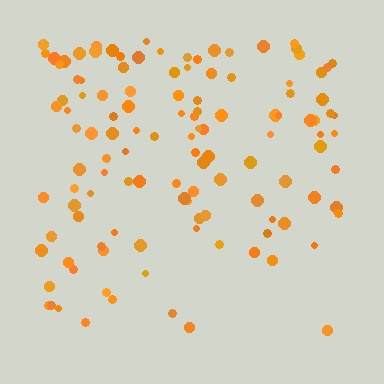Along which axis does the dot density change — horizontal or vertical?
Vertical.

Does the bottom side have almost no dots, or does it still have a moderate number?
Still a moderate number, just noticeably fewer than the top.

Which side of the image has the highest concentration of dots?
The top.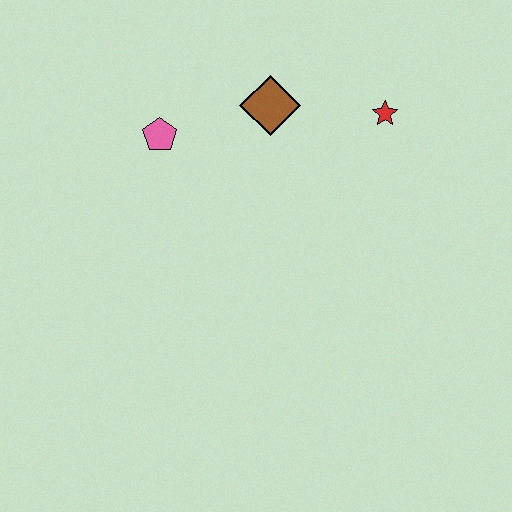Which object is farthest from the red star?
The pink pentagon is farthest from the red star.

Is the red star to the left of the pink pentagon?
No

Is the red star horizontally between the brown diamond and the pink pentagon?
No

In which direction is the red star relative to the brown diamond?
The red star is to the right of the brown diamond.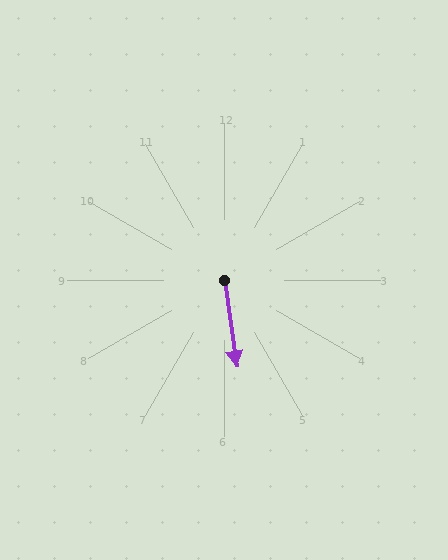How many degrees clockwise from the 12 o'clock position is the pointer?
Approximately 172 degrees.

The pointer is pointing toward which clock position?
Roughly 6 o'clock.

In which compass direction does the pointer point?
South.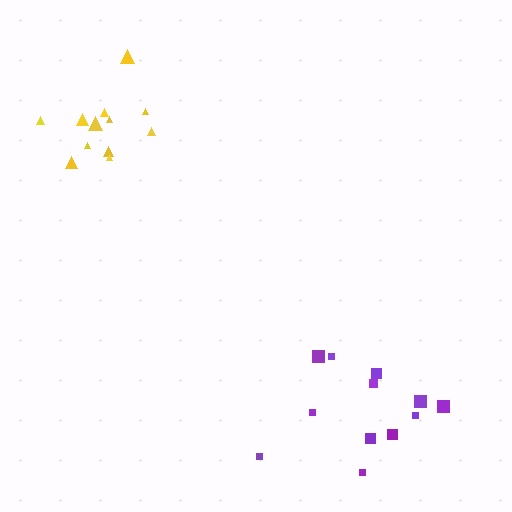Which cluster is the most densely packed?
Yellow.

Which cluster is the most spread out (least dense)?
Purple.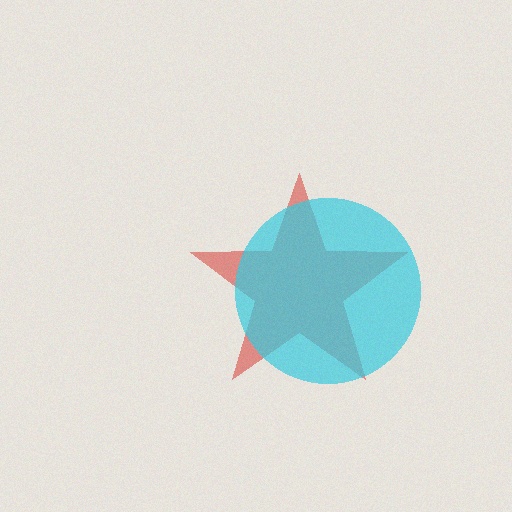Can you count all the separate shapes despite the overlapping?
Yes, there are 2 separate shapes.